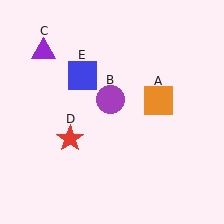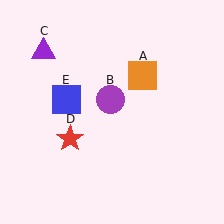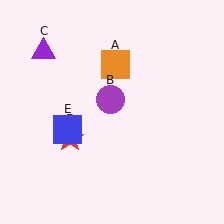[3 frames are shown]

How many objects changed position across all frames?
2 objects changed position: orange square (object A), blue square (object E).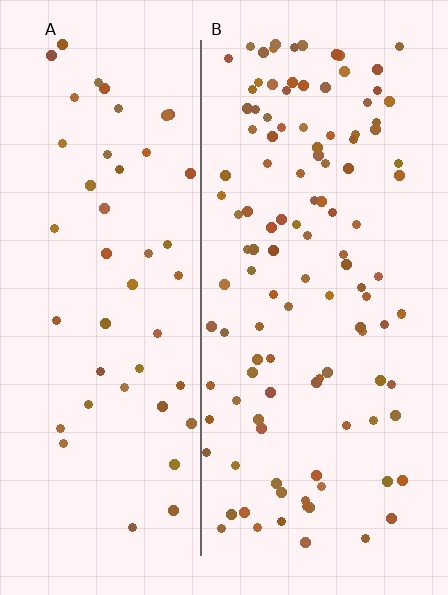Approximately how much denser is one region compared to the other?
Approximately 2.4× — region B over region A.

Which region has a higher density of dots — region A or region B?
B (the right).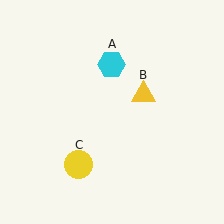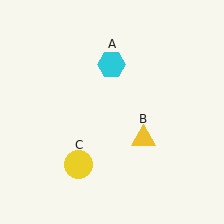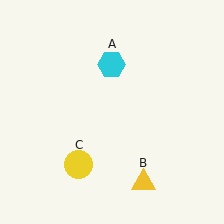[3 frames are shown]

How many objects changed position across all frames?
1 object changed position: yellow triangle (object B).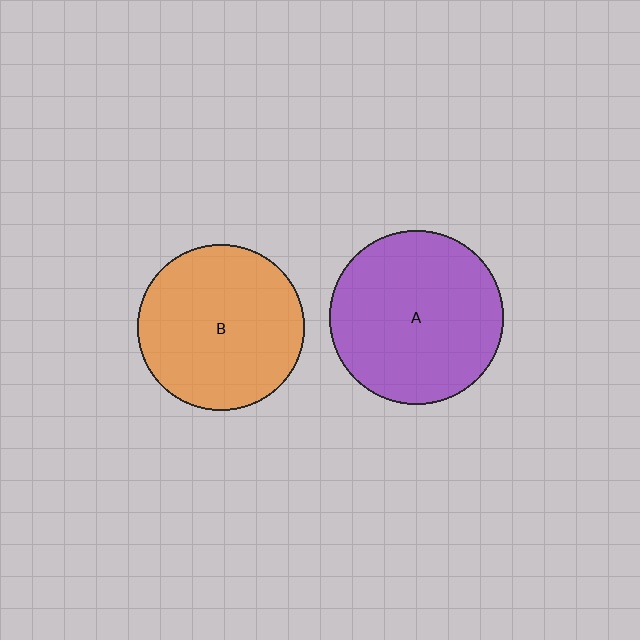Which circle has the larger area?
Circle A (purple).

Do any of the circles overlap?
No, none of the circles overlap.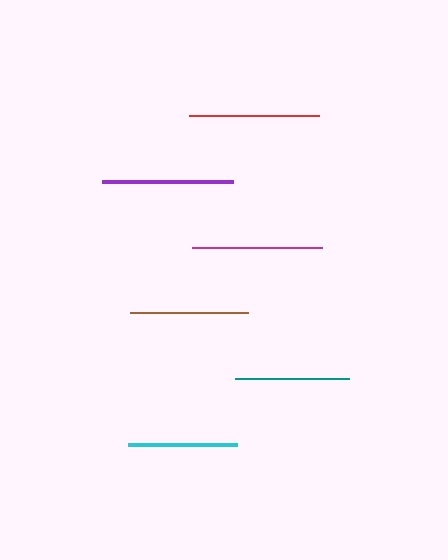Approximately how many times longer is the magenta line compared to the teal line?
The magenta line is approximately 1.1 times the length of the teal line.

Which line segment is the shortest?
The cyan line is the shortest at approximately 109 pixels.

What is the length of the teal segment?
The teal segment is approximately 114 pixels long.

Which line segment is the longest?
The purple line is the longest at approximately 131 pixels.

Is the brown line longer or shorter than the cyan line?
The brown line is longer than the cyan line.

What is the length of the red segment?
The red segment is approximately 130 pixels long.